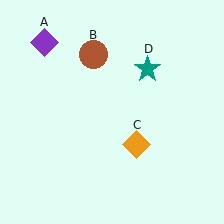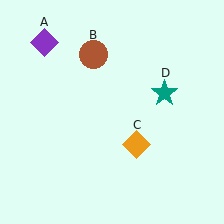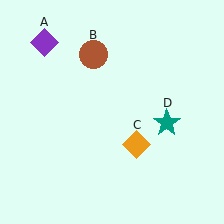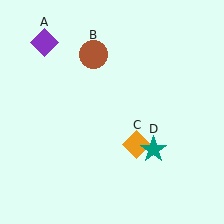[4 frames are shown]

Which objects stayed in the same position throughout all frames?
Purple diamond (object A) and brown circle (object B) and orange diamond (object C) remained stationary.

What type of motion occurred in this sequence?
The teal star (object D) rotated clockwise around the center of the scene.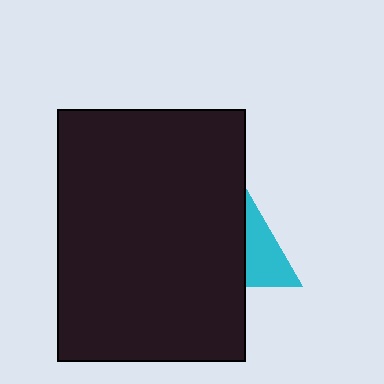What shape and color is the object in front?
The object in front is a black rectangle.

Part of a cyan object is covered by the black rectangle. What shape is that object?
It is a triangle.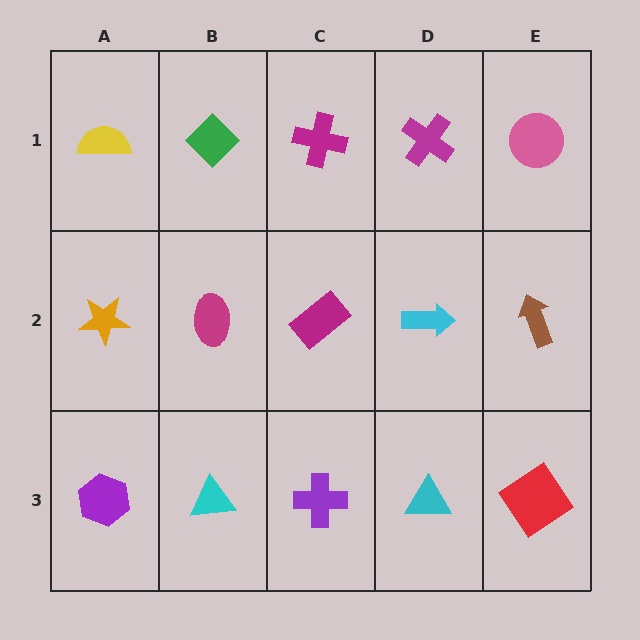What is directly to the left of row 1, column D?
A magenta cross.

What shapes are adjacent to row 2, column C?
A magenta cross (row 1, column C), a purple cross (row 3, column C), a magenta ellipse (row 2, column B), a cyan arrow (row 2, column D).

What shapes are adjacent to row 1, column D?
A cyan arrow (row 2, column D), a magenta cross (row 1, column C), a pink circle (row 1, column E).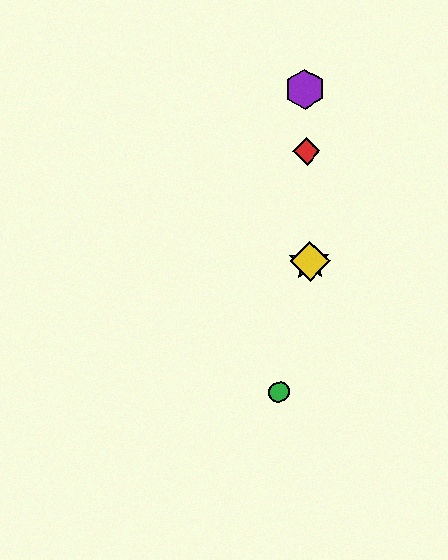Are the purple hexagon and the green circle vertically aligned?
No, the purple hexagon is at x≈305 and the green circle is at x≈279.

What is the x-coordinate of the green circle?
The green circle is at x≈279.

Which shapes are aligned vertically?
The red diamond, the blue star, the yellow diamond, the purple hexagon are aligned vertically.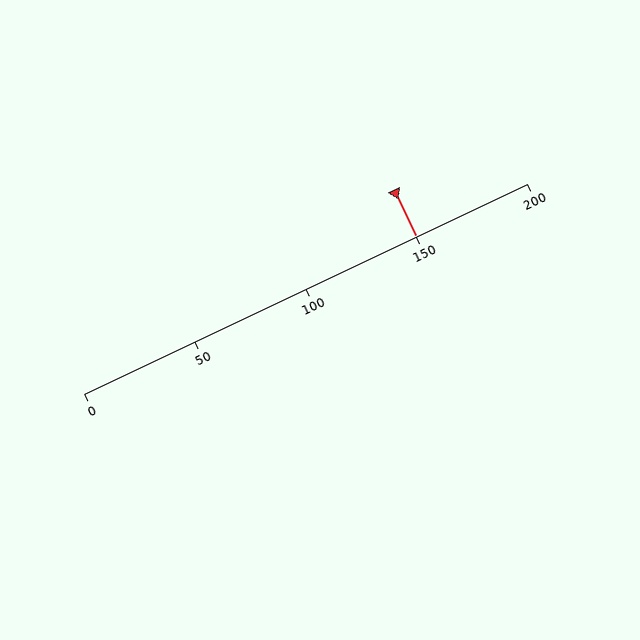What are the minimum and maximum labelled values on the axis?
The axis runs from 0 to 200.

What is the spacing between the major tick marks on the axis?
The major ticks are spaced 50 apart.